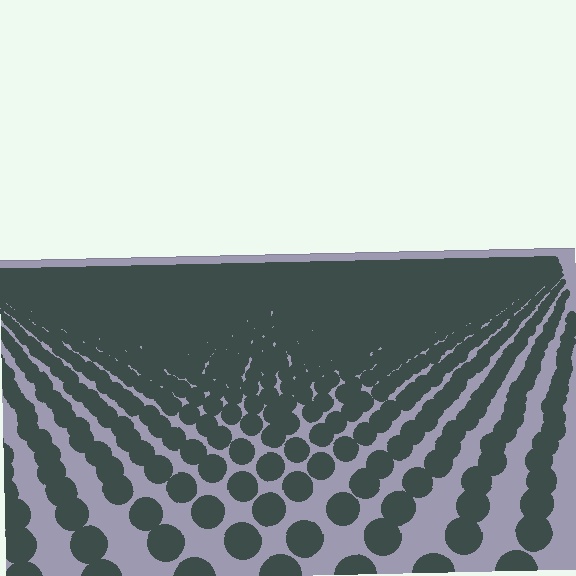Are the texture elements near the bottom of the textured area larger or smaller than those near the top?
Larger. Near the bottom, elements are closer to the viewer and appear at a bigger on-screen size.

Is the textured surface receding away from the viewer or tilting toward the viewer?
The surface is receding away from the viewer. Texture elements get smaller and denser toward the top.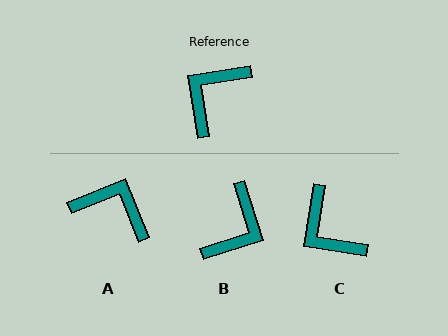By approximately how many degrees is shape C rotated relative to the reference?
Approximately 72 degrees counter-clockwise.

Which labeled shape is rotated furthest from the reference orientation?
B, about 171 degrees away.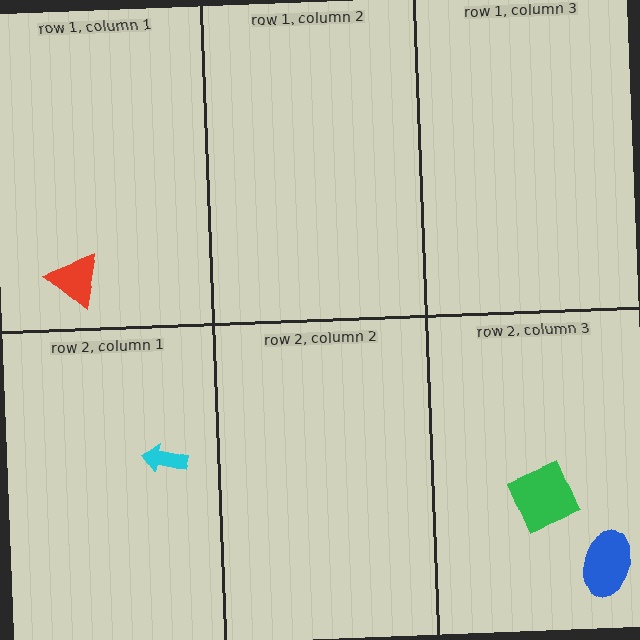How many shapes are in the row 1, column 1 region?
1.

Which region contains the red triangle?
The row 1, column 1 region.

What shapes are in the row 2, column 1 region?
The cyan arrow.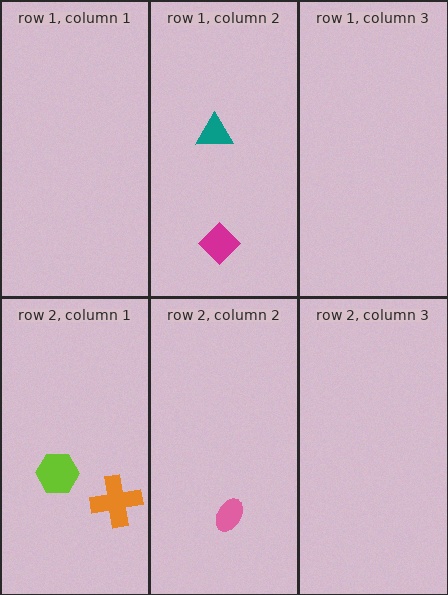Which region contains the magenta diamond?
The row 1, column 2 region.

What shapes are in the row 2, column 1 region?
The orange cross, the lime hexagon.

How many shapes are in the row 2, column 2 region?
1.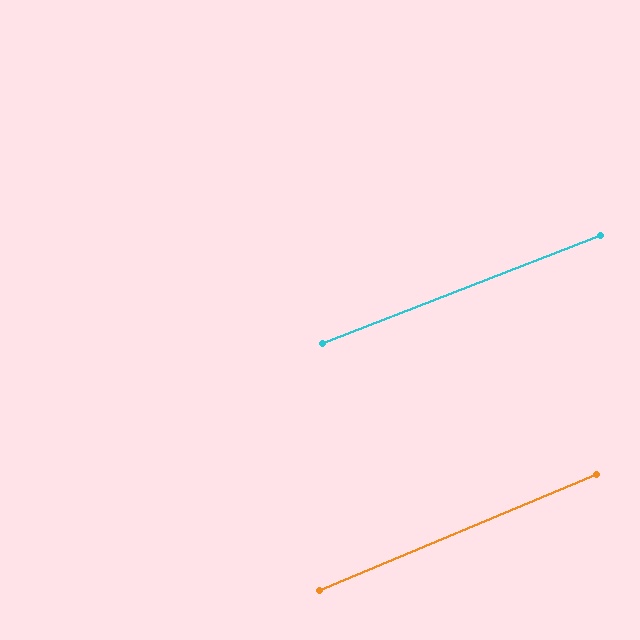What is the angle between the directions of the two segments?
Approximately 2 degrees.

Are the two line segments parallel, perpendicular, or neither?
Parallel — their directions differ by only 1.5°.